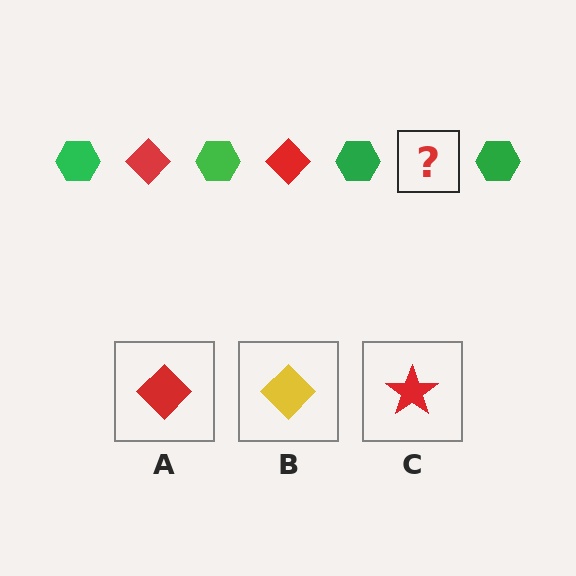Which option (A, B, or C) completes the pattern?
A.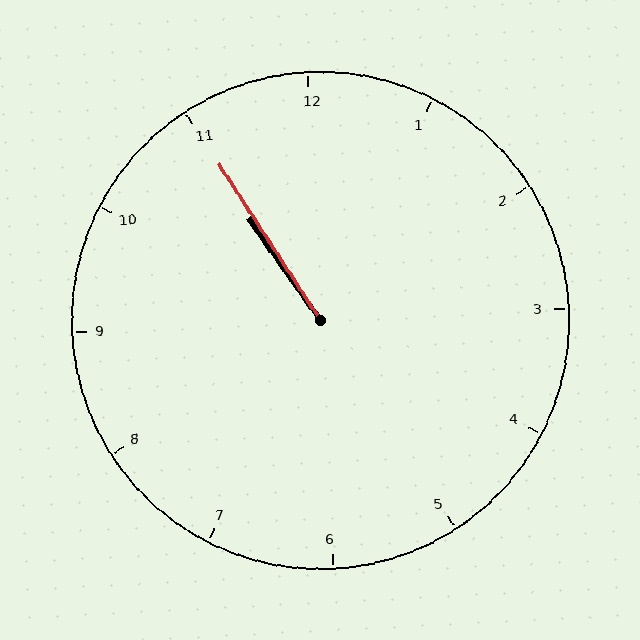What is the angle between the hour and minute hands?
Approximately 2 degrees.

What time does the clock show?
10:55.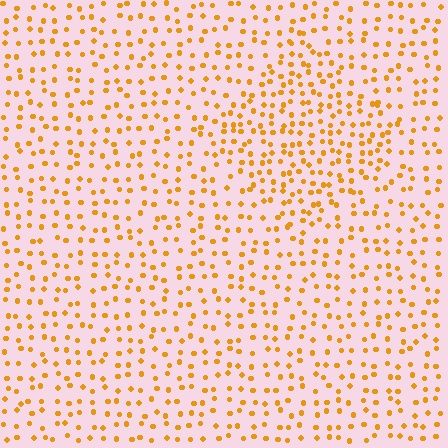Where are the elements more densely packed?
The elements are more densely packed inside the diamond boundary.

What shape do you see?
I see a diamond.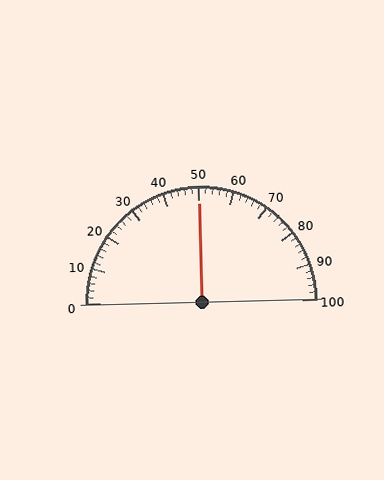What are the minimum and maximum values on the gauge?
The gauge ranges from 0 to 100.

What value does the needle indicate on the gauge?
The needle indicates approximately 50.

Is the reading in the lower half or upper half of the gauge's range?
The reading is in the upper half of the range (0 to 100).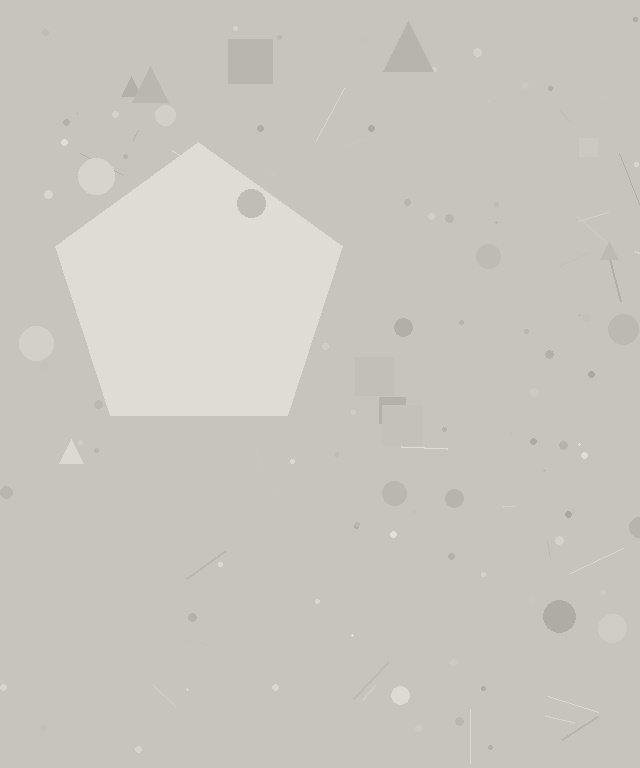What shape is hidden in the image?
A pentagon is hidden in the image.